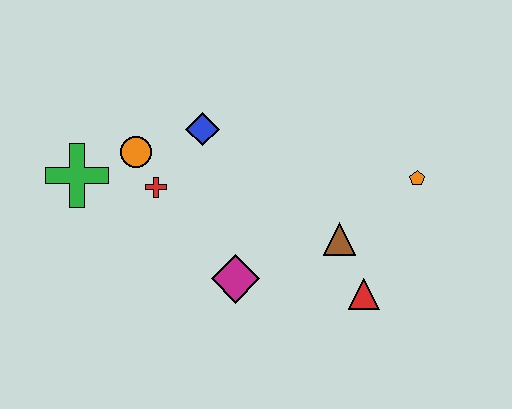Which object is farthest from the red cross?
The orange pentagon is farthest from the red cross.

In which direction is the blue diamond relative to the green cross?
The blue diamond is to the right of the green cross.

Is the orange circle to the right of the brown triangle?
No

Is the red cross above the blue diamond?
No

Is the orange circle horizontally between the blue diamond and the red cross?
No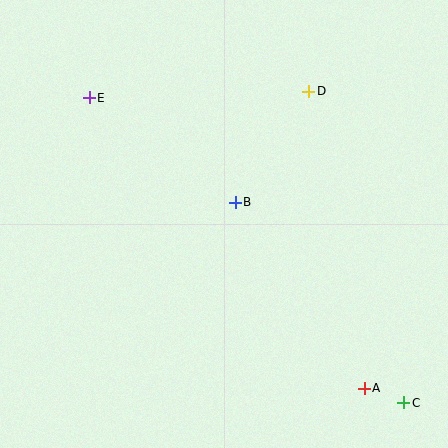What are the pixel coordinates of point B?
Point B is at (235, 202).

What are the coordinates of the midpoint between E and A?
The midpoint between E and A is at (227, 243).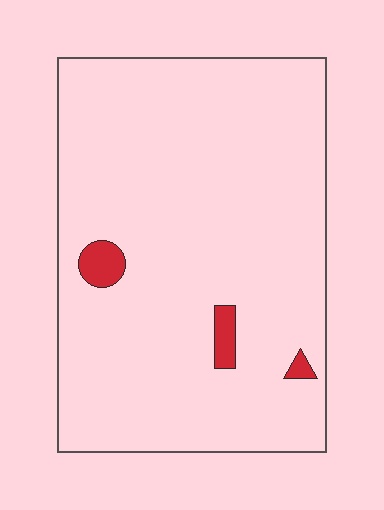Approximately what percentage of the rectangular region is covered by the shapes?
Approximately 5%.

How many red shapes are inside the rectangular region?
3.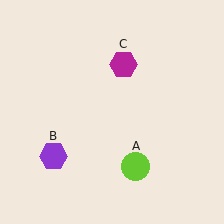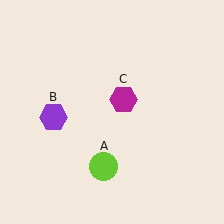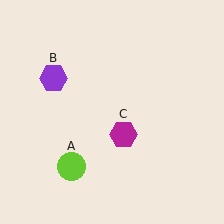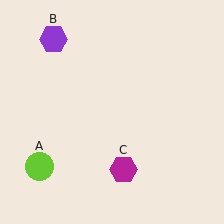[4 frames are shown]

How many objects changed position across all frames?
3 objects changed position: lime circle (object A), purple hexagon (object B), magenta hexagon (object C).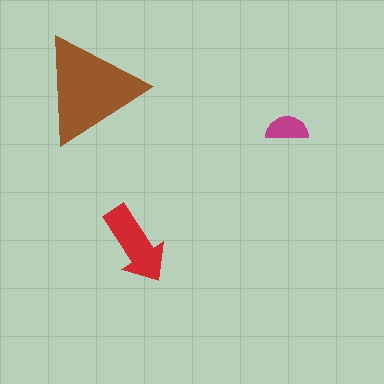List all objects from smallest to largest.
The magenta semicircle, the red arrow, the brown triangle.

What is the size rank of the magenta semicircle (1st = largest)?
3rd.